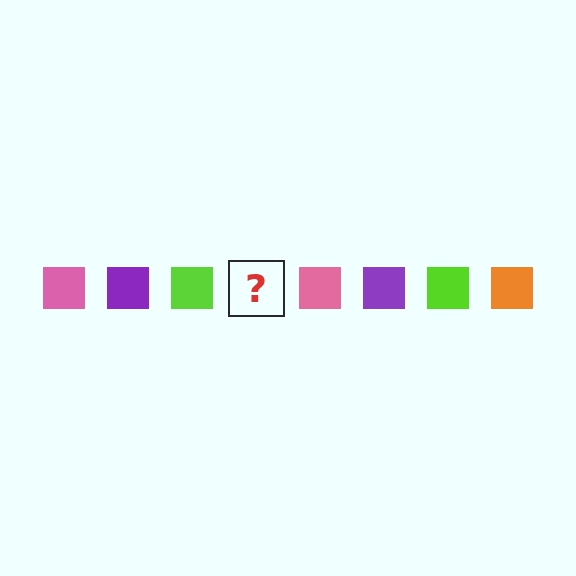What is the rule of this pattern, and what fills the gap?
The rule is that the pattern cycles through pink, purple, lime, orange squares. The gap should be filled with an orange square.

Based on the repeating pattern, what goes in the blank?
The blank should be an orange square.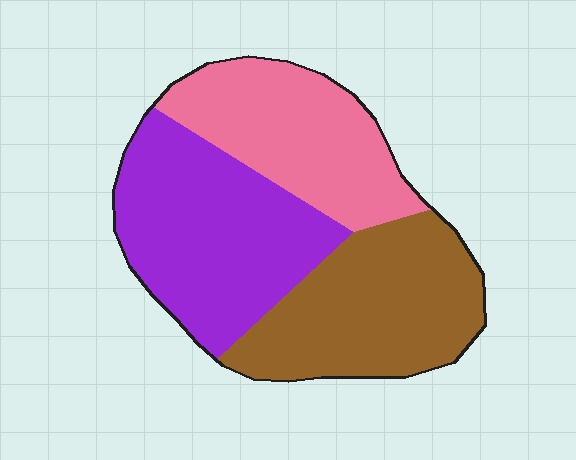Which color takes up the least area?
Pink, at roughly 30%.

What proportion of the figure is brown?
Brown takes up between a quarter and a half of the figure.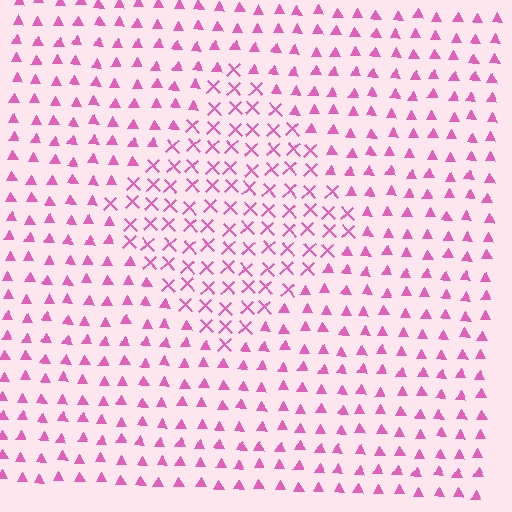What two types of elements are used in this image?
The image uses X marks inside the diamond region and triangles outside it.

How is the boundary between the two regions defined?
The boundary is defined by a change in element shape: X marks inside vs. triangles outside. All elements share the same color and spacing.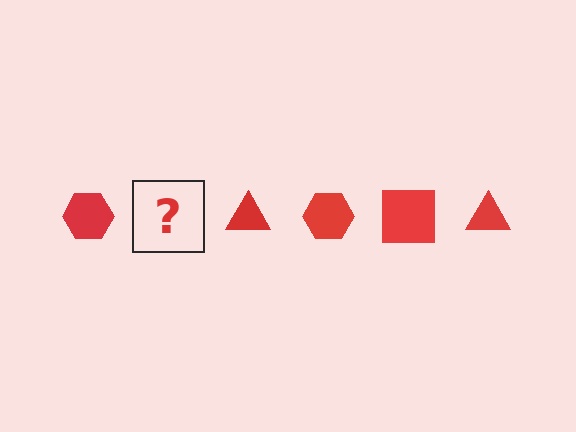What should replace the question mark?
The question mark should be replaced with a red square.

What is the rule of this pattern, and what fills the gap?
The rule is that the pattern cycles through hexagon, square, triangle shapes in red. The gap should be filled with a red square.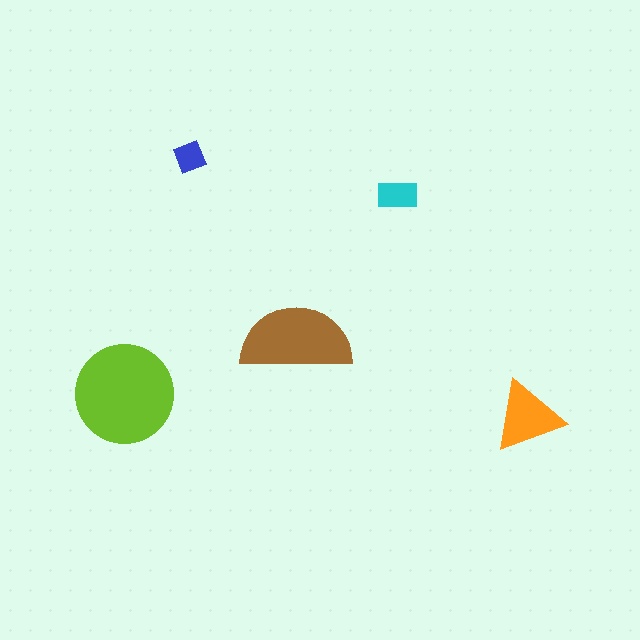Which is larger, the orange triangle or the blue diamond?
The orange triangle.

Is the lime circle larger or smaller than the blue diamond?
Larger.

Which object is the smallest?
The blue diamond.